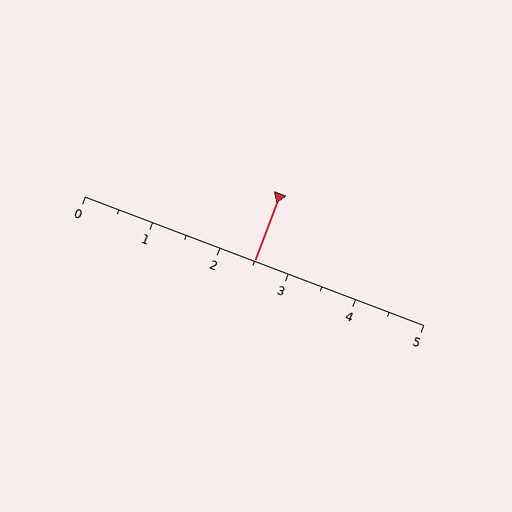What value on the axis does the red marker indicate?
The marker indicates approximately 2.5.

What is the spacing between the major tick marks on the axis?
The major ticks are spaced 1 apart.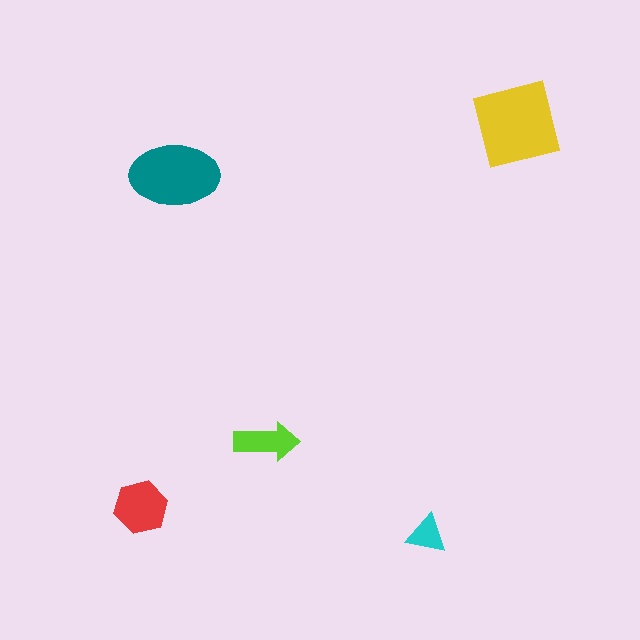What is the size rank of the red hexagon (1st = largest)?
3rd.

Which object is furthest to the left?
The red hexagon is leftmost.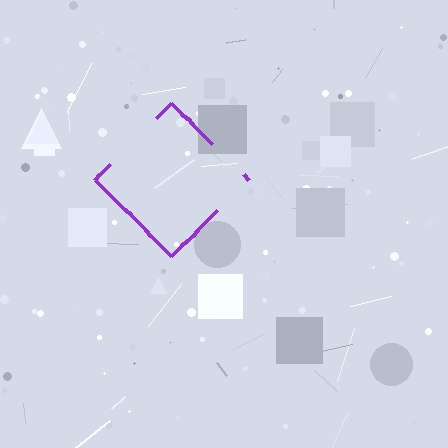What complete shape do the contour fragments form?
The contour fragments form a diamond.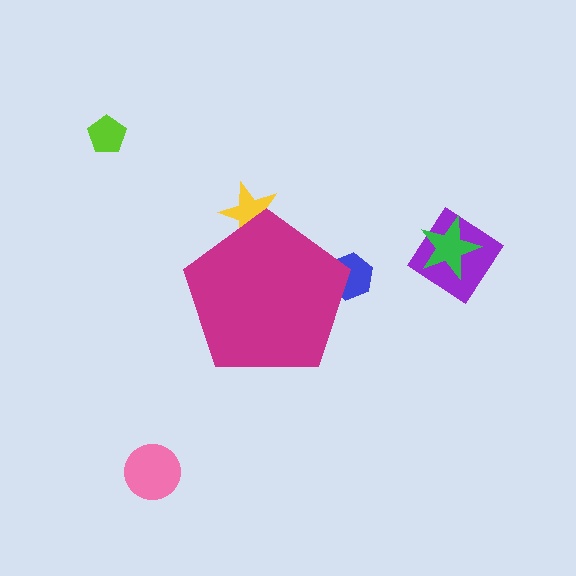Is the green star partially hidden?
No, the green star is fully visible.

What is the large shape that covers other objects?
A magenta pentagon.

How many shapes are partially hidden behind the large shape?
2 shapes are partially hidden.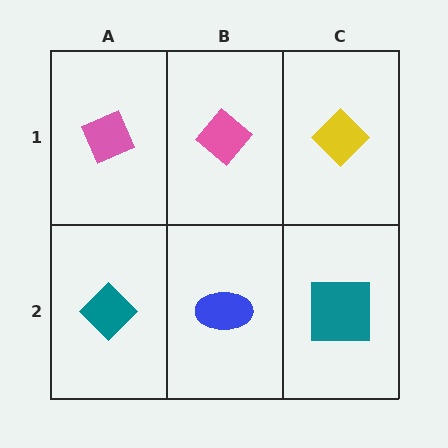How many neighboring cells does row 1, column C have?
2.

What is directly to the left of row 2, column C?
A blue ellipse.